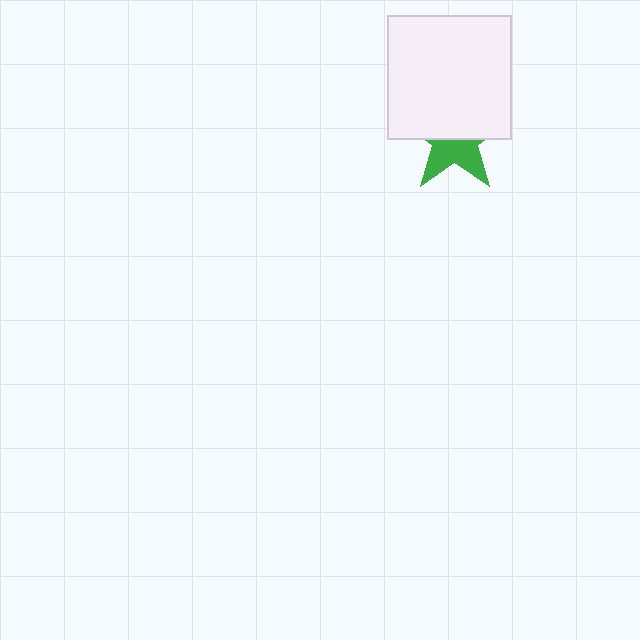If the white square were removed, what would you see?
You would see the complete green star.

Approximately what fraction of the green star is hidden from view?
Roughly 56% of the green star is hidden behind the white square.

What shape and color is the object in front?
The object in front is a white square.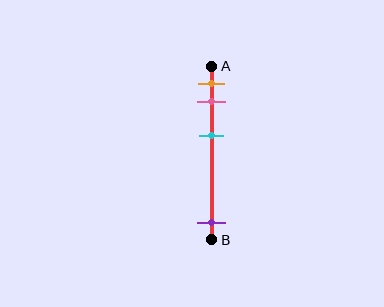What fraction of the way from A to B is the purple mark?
The purple mark is approximately 90% (0.9) of the way from A to B.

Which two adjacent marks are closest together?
The orange and pink marks are the closest adjacent pair.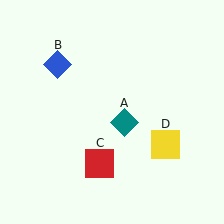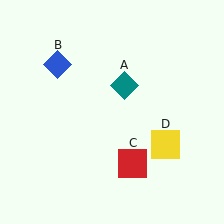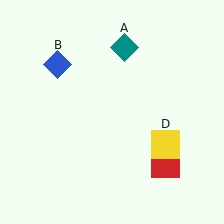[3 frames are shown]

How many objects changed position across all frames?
2 objects changed position: teal diamond (object A), red square (object C).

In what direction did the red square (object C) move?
The red square (object C) moved right.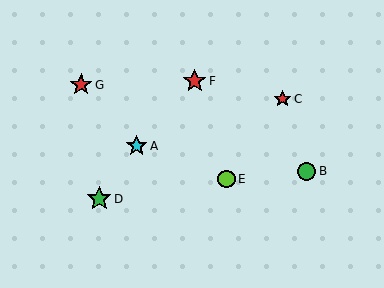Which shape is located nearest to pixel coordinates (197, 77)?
The red star (labeled F) at (195, 81) is nearest to that location.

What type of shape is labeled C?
Shape C is a red star.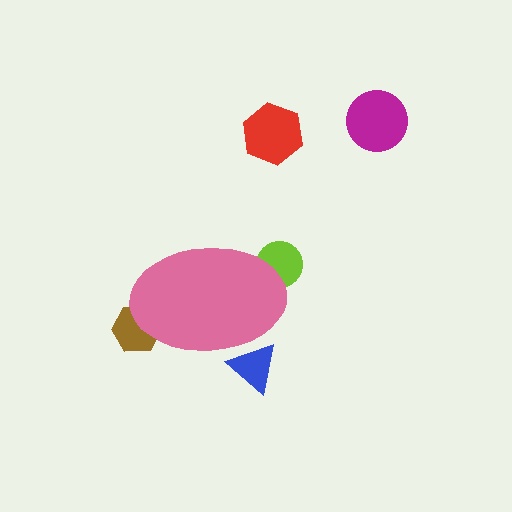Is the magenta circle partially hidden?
No, the magenta circle is fully visible.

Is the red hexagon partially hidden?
No, the red hexagon is fully visible.